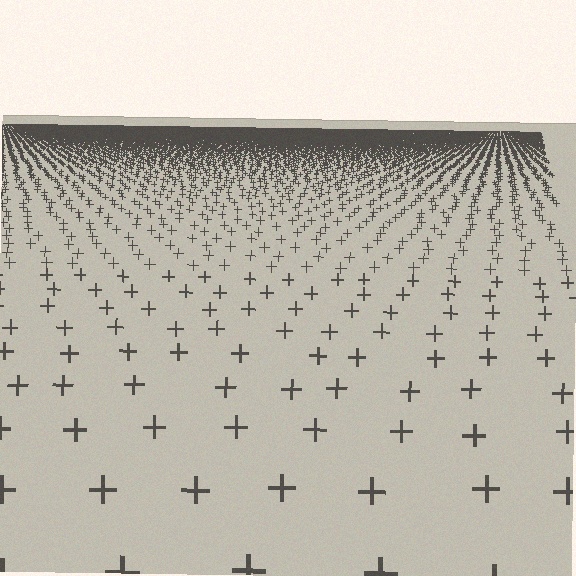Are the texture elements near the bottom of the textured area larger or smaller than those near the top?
Larger. Near the bottom, elements are closer to the viewer and appear at a bigger on-screen size.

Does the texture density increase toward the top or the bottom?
Density increases toward the top.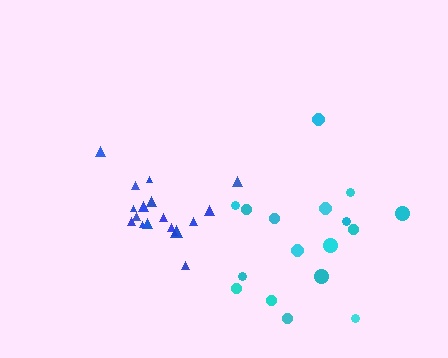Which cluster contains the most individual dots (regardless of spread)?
Blue (18).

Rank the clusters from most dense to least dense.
blue, cyan.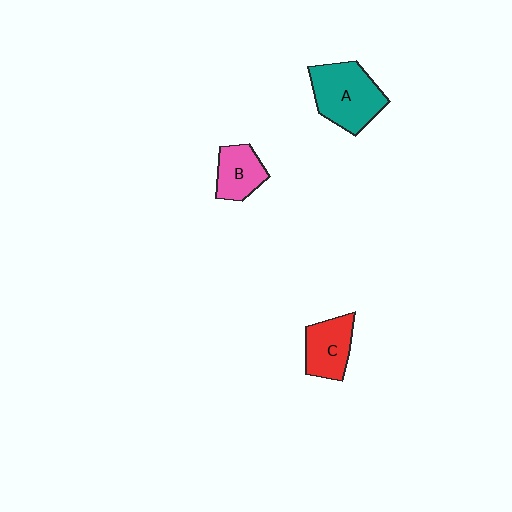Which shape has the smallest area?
Shape B (pink).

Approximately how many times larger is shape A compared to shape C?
Approximately 1.5 times.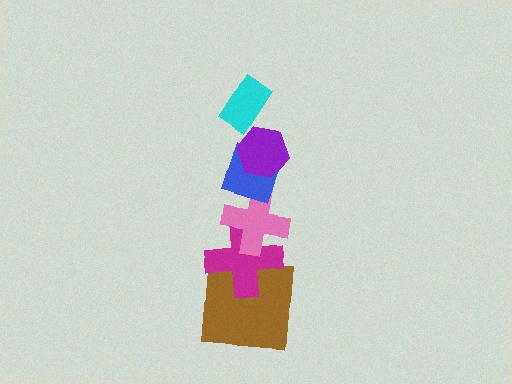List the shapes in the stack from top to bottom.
From top to bottom: the cyan rectangle, the purple hexagon, the blue diamond, the pink cross, the magenta cross, the brown square.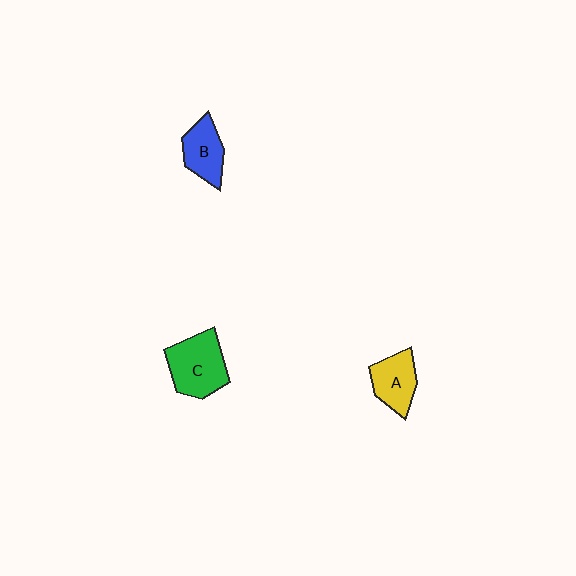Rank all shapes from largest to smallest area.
From largest to smallest: C (green), A (yellow), B (blue).